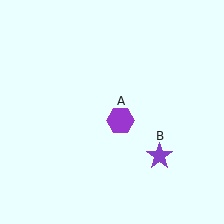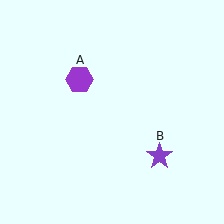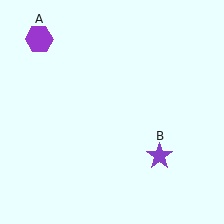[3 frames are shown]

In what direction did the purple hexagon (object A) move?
The purple hexagon (object A) moved up and to the left.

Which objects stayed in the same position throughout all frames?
Purple star (object B) remained stationary.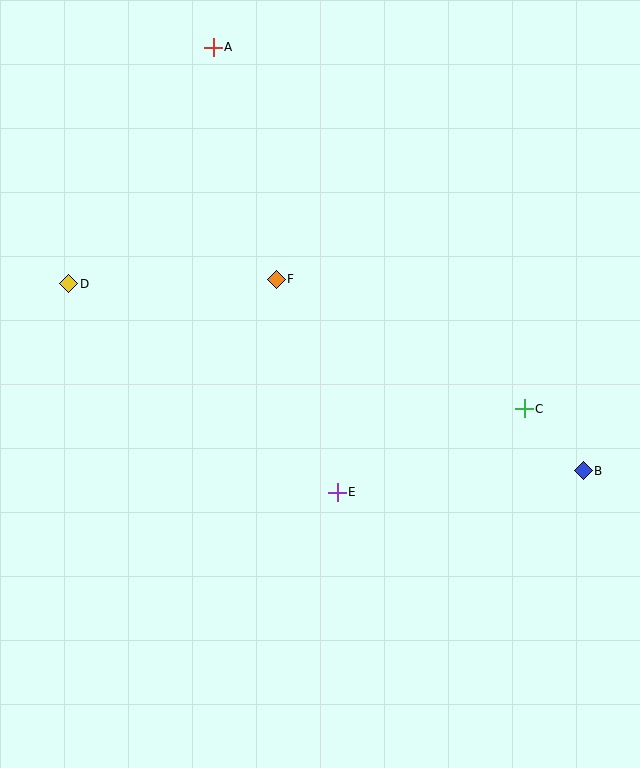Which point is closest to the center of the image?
Point E at (337, 492) is closest to the center.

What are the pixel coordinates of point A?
Point A is at (213, 47).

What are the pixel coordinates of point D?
Point D is at (69, 284).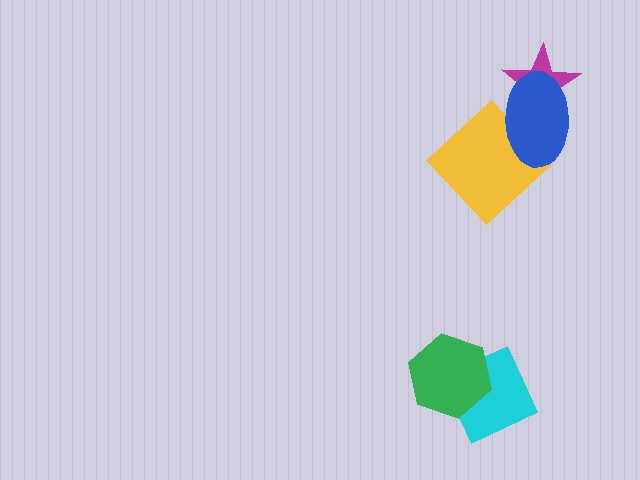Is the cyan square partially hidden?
Yes, it is partially covered by another shape.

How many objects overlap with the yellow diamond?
1 object overlaps with the yellow diamond.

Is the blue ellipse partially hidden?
No, no other shape covers it.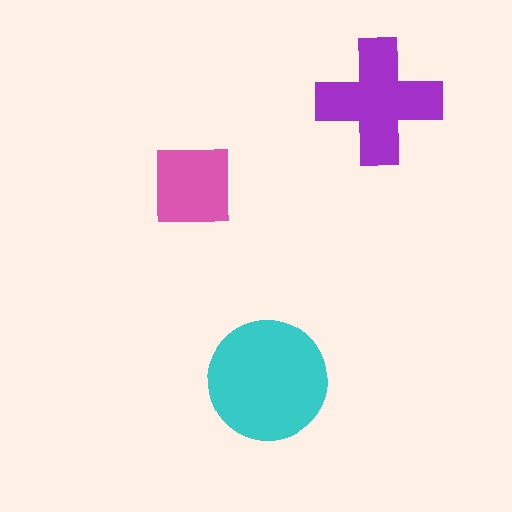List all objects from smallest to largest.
The pink square, the purple cross, the cyan circle.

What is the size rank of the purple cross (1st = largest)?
2nd.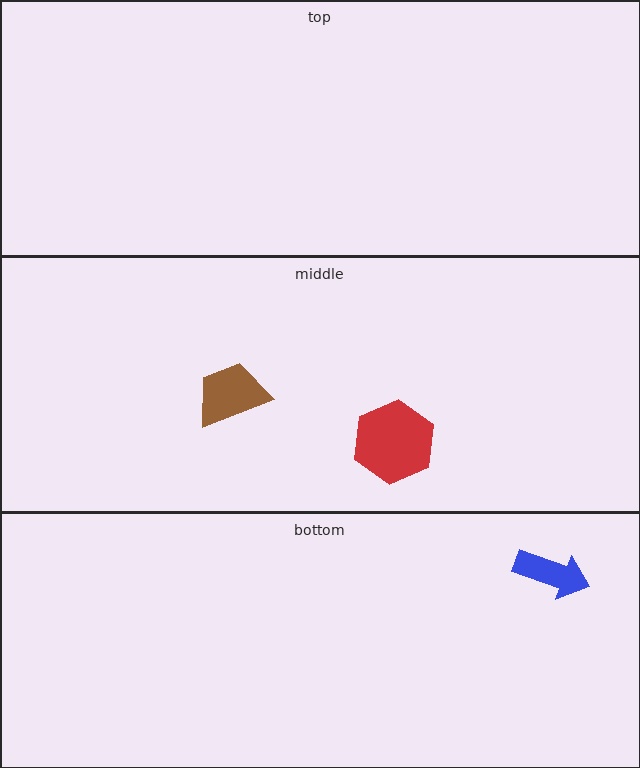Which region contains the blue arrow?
The bottom region.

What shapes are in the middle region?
The red hexagon, the brown trapezoid.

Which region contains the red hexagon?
The middle region.